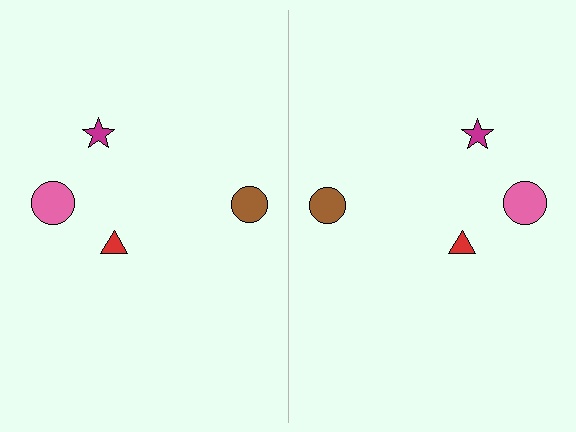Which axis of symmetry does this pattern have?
The pattern has a vertical axis of symmetry running through the center of the image.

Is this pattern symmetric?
Yes, this pattern has bilateral (reflection) symmetry.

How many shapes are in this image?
There are 8 shapes in this image.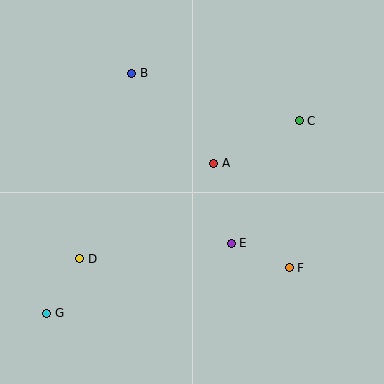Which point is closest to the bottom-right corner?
Point F is closest to the bottom-right corner.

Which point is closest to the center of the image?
Point A at (214, 163) is closest to the center.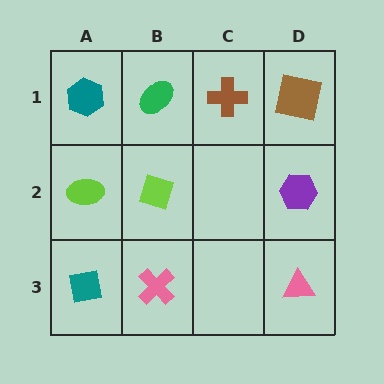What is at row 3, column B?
A pink cross.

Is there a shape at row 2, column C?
No, that cell is empty.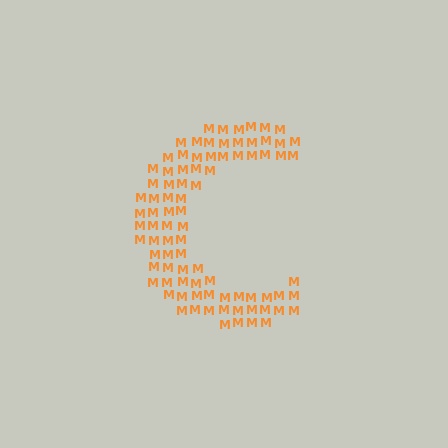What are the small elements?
The small elements are letter M's.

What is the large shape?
The large shape is the letter C.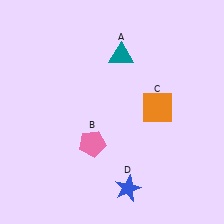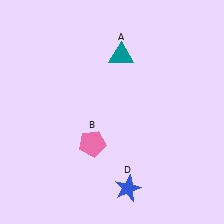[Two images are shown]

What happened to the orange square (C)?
The orange square (C) was removed in Image 2. It was in the top-right area of Image 1.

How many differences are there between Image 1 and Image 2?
There is 1 difference between the two images.